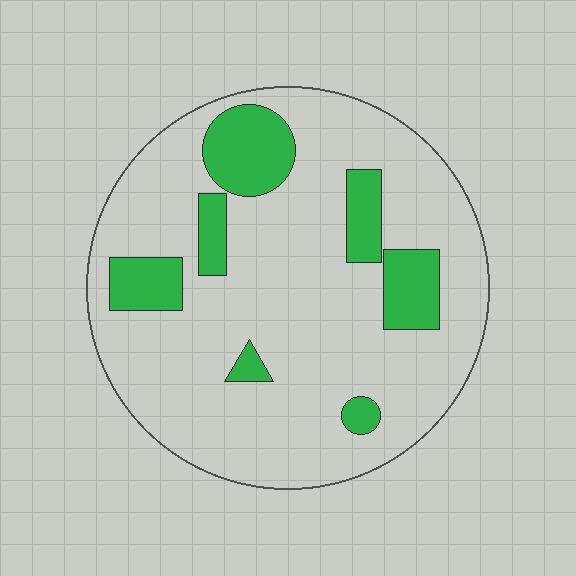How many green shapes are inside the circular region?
7.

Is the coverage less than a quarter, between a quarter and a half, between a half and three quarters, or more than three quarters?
Less than a quarter.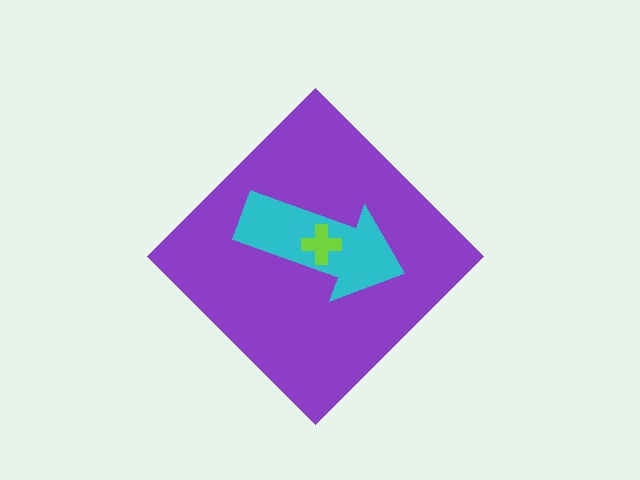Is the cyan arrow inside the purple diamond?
Yes.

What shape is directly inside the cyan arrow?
The lime cross.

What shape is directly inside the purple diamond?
The cyan arrow.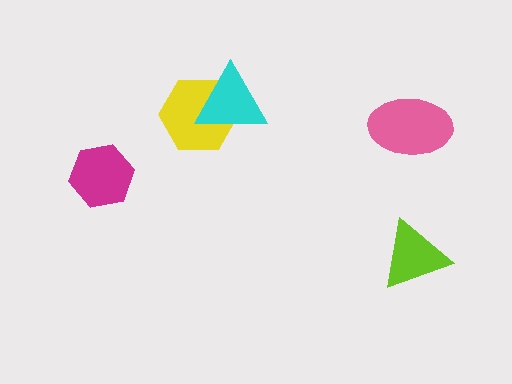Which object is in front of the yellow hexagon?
The cyan triangle is in front of the yellow hexagon.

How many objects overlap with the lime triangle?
0 objects overlap with the lime triangle.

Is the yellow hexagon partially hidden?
Yes, it is partially covered by another shape.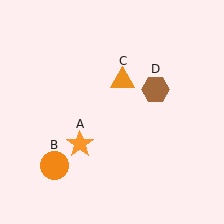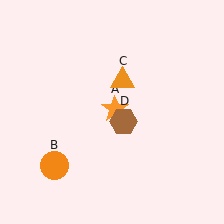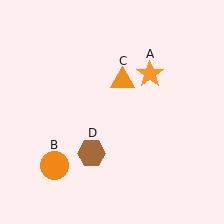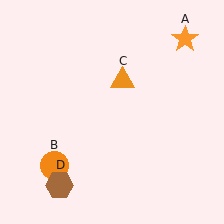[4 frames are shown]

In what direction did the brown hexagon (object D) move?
The brown hexagon (object D) moved down and to the left.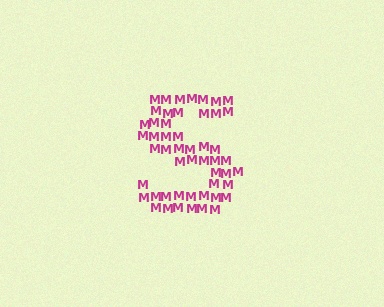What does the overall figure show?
The overall figure shows the letter S.